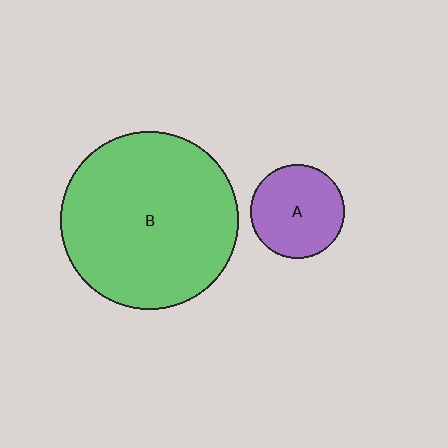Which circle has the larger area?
Circle B (green).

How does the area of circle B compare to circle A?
Approximately 3.6 times.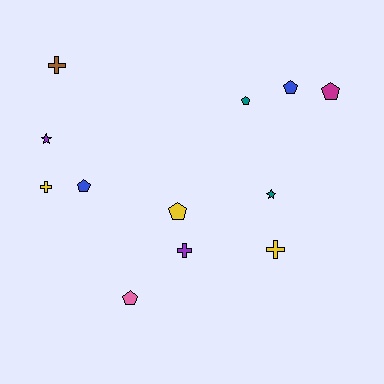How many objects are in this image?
There are 12 objects.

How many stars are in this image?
There are 2 stars.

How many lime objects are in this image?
There are no lime objects.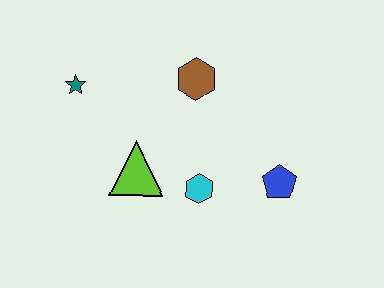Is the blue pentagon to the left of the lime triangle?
No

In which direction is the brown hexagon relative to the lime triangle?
The brown hexagon is above the lime triangle.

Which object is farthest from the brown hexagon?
The blue pentagon is farthest from the brown hexagon.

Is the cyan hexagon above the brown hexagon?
No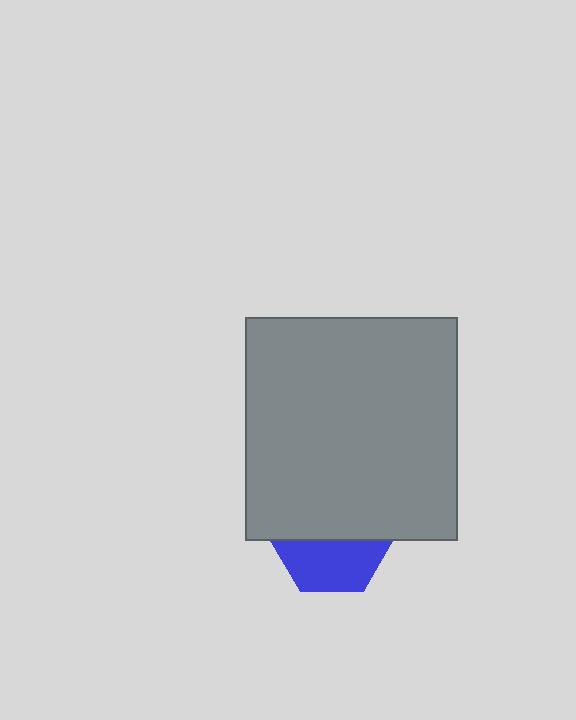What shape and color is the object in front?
The object in front is a gray rectangle.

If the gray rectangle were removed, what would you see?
You would see the complete blue hexagon.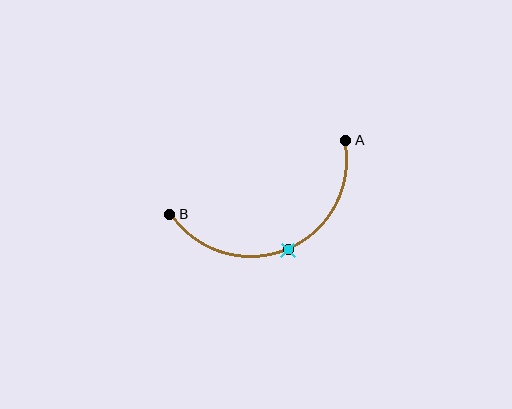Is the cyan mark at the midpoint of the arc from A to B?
Yes. The cyan mark lies on the arc at equal arc-length from both A and B — it is the arc midpoint.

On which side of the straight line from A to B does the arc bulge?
The arc bulges below the straight line connecting A and B.